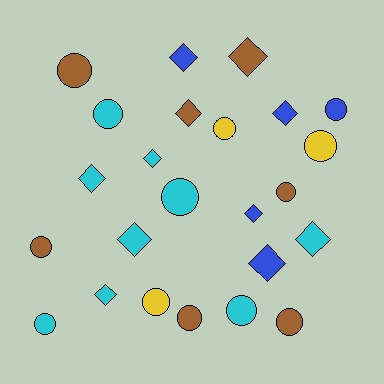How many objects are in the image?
There are 24 objects.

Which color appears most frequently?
Cyan, with 9 objects.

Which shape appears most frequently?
Circle, with 13 objects.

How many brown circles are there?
There are 5 brown circles.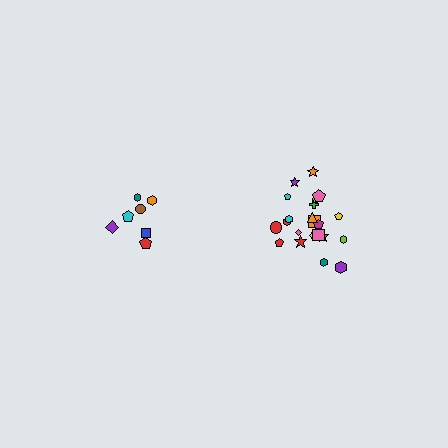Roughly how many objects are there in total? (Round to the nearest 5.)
Roughly 30 objects in total.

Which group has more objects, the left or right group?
The right group.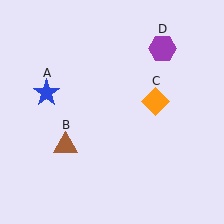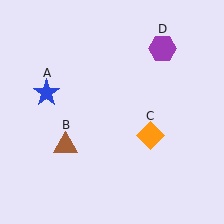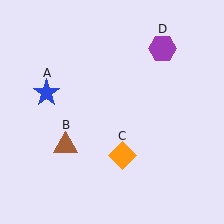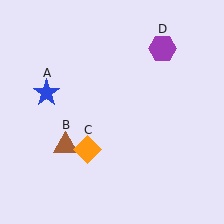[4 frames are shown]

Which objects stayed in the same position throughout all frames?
Blue star (object A) and brown triangle (object B) and purple hexagon (object D) remained stationary.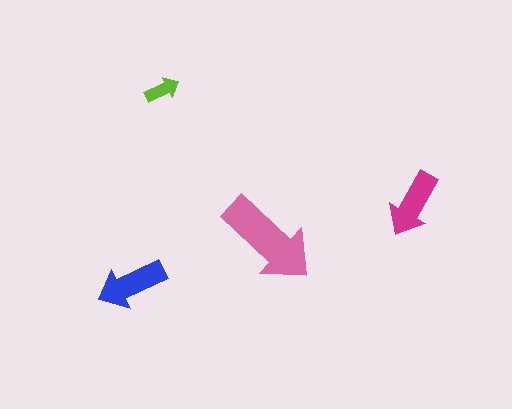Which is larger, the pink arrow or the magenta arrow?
The pink one.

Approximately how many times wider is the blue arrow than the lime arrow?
About 2 times wider.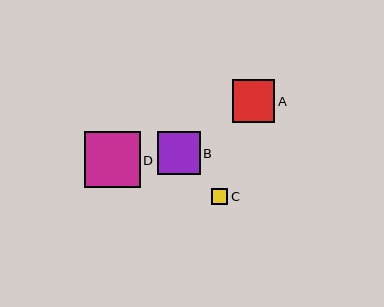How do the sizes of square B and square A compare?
Square B and square A are approximately the same size.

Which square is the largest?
Square D is the largest with a size of approximately 56 pixels.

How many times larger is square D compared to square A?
Square D is approximately 1.3 times the size of square A.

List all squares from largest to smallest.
From largest to smallest: D, B, A, C.